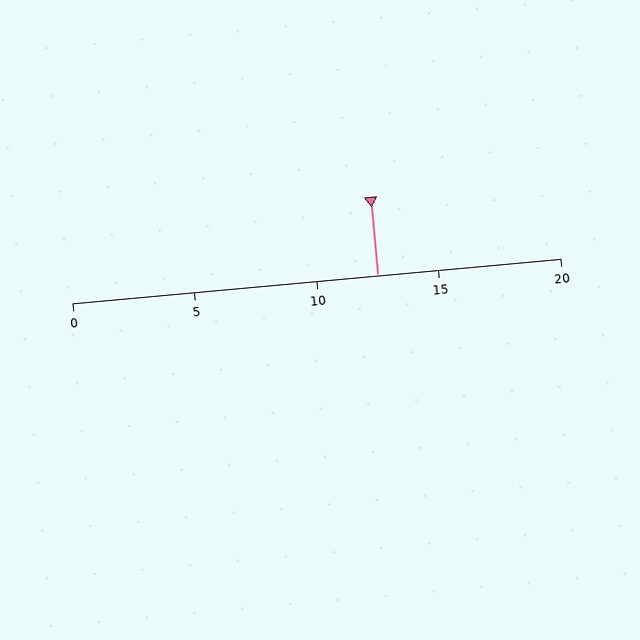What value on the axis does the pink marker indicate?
The marker indicates approximately 12.5.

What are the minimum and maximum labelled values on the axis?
The axis runs from 0 to 20.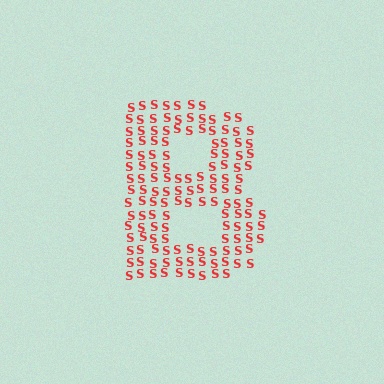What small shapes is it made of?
It is made of small letter S's.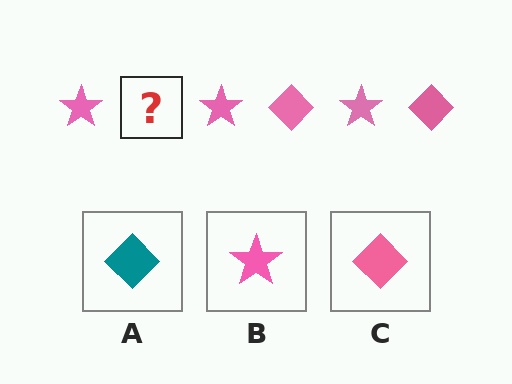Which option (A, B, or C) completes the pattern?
C.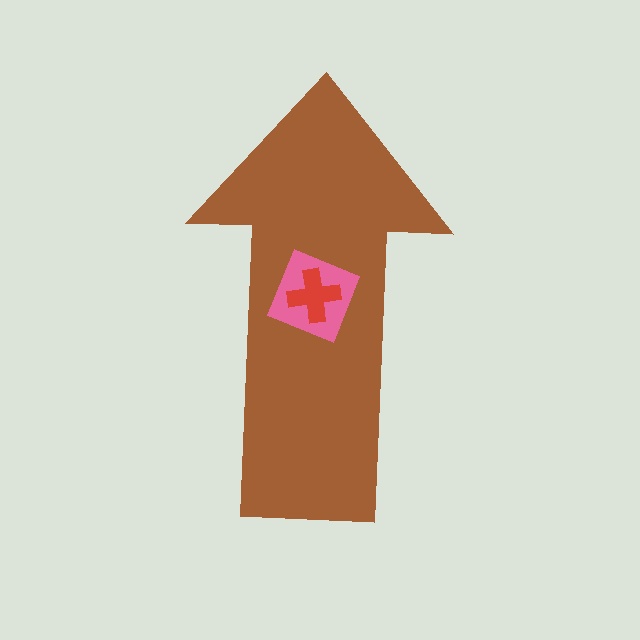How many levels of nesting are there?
3.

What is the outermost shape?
The brown arrow.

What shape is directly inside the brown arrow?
The pink square.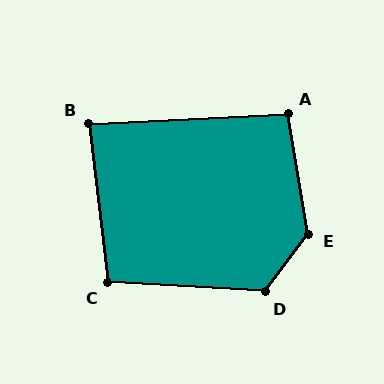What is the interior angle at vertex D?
Approximately 124 degrees (obtuse).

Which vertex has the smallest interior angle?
B, at approximately 86 degrees.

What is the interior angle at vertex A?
Approximately 97 degrees (obtuse).